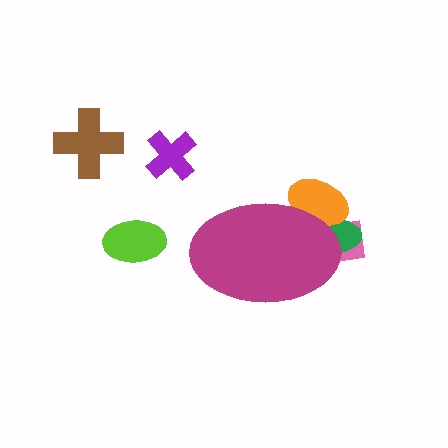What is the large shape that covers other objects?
A magenta ellipse.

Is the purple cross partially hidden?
No, the purple cross is fully visible.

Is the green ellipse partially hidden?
Yes, the green ellipse is partially hidden behind the magenta ellipse.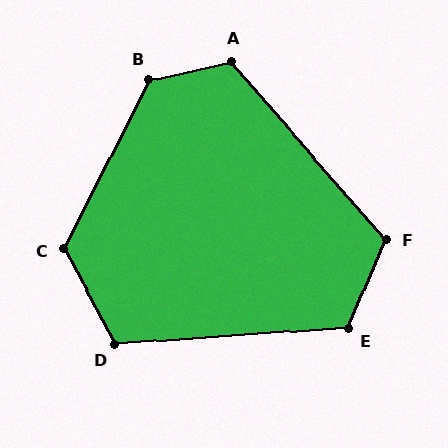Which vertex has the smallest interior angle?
D, at approximately 114 degrees.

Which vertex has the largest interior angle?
B, at approximately 129 degrees.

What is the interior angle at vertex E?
Approximately 117 degrees (obtuse).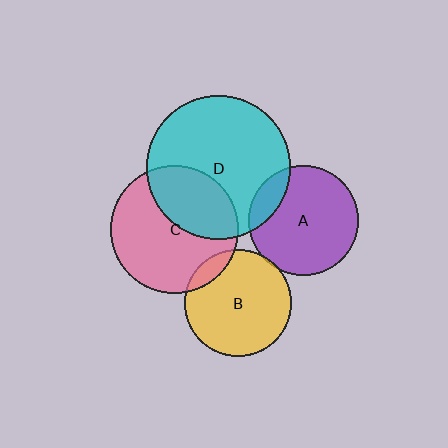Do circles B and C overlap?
Yes.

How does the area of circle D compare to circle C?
Approximately 1.3 times.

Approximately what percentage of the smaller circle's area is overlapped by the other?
Approximately 10%.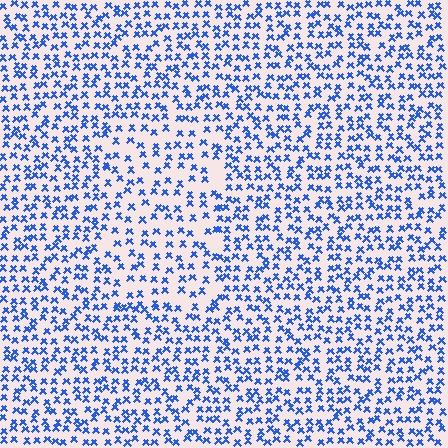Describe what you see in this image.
The image contains small blue elements arranged at two different densities. A rectangle-shaped region is visible where the elements are less densely packed than the surrounding area.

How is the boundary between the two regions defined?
The boundary is defined by a change in element density (approximately 1.5x ratio). All elements are the same color, size, and shape.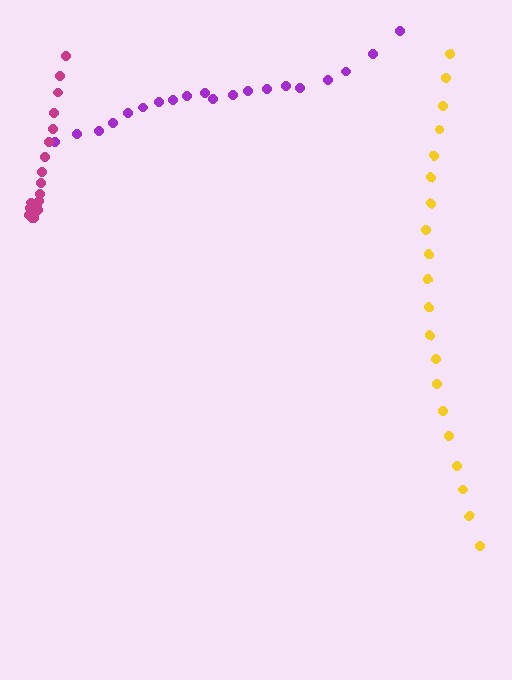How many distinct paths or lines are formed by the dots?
There are 3 distinct paths.